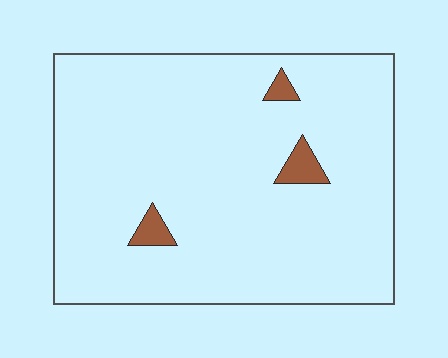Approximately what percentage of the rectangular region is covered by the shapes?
Approximately 5%.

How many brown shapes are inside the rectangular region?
3.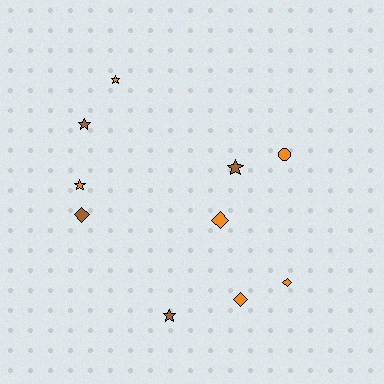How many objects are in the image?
There are 10 objects.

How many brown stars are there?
There are 3 brown stars.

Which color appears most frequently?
Orange, with 6 objects.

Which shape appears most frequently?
Star, with 5 objects.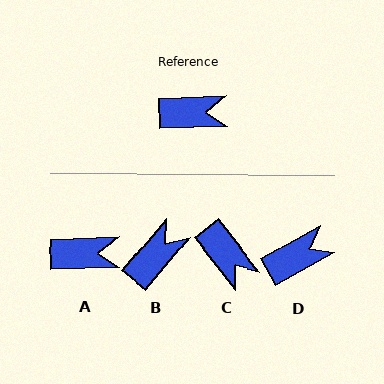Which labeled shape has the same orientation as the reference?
A.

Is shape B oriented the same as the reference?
No, it is off by about 49 degrees.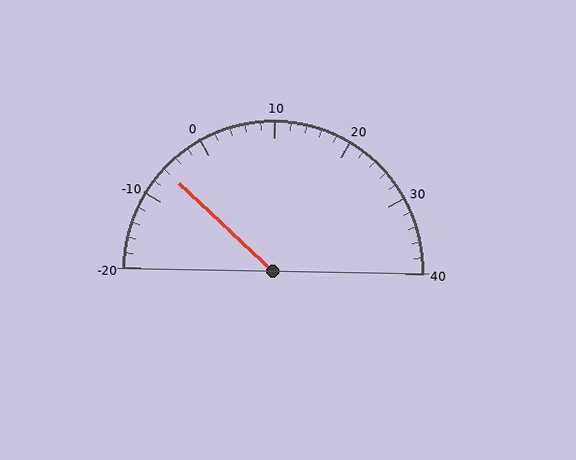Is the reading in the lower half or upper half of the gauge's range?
The reading is in the lower half of the range (-20 to 40).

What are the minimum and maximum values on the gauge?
The gauge ranges from -20 to 40.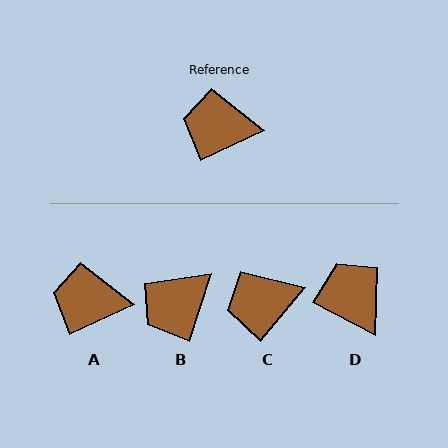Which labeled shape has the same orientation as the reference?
A.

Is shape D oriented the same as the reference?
No, it is off by about 53 degrees.